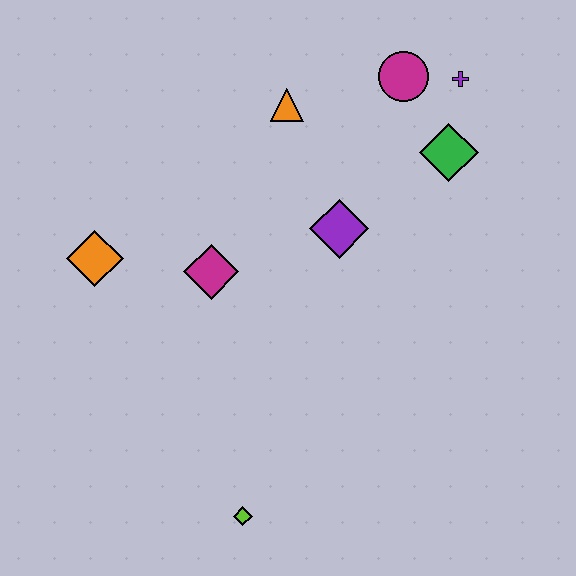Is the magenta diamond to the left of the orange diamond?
No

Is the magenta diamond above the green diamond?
No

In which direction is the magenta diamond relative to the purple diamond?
The magenta diamond is to the left of the purple diamond.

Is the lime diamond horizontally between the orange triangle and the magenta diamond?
Yes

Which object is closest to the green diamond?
The purple cross is closest to the green diamond.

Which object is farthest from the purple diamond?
The lime diamond is farthest from the purple diamond.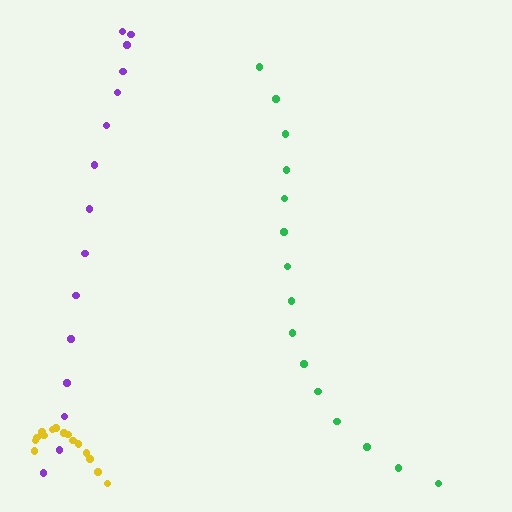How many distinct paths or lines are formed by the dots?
There are 3 distinct paths.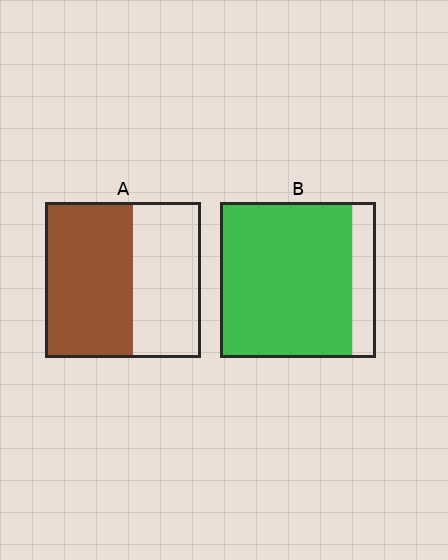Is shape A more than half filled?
Yes.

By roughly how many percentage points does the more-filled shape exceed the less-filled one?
By roughly 30 percentage points (B over A).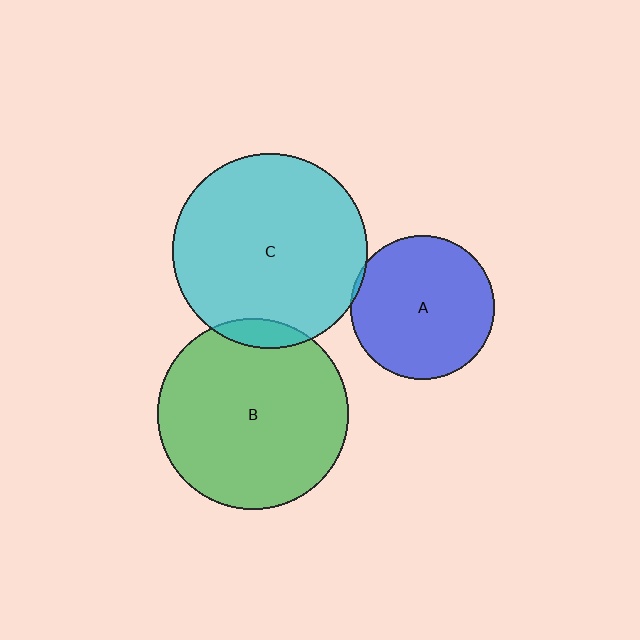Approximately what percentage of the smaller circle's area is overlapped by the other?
Approximately 5%.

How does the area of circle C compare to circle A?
Approximately 1.8 times.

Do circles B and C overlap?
Yes.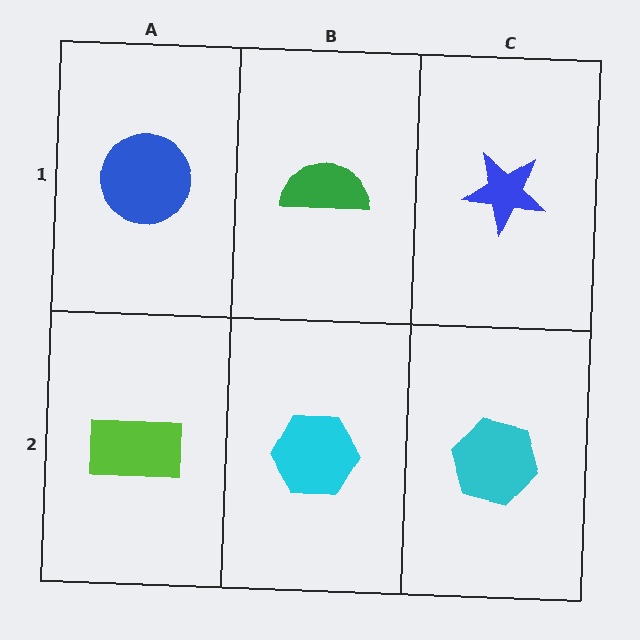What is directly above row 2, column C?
A blue star.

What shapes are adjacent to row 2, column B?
A green semicircle (row 1, column B), a lime rectangle (row 2, column A), a cyan hexagon (row 2, column C).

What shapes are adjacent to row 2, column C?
A blue star (row 1, column C), a cyan hexagon (row 2, column B).